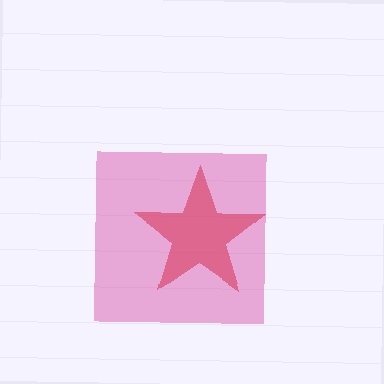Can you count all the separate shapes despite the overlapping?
Yes, there are 2 separate shapes.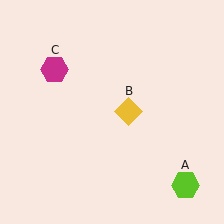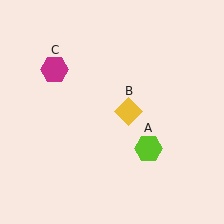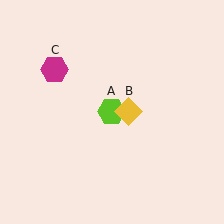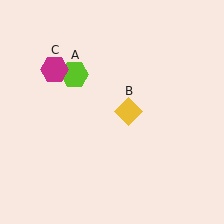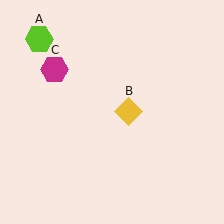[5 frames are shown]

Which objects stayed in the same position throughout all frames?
Yellow diamond (object B) and magenta hexagon (object C) remained stationary.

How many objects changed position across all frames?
1 object changed position: lime hexagon (object A).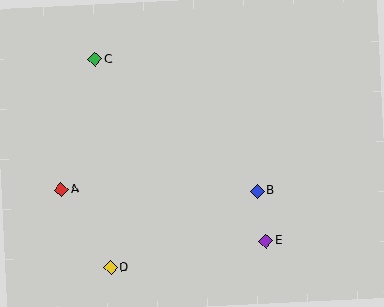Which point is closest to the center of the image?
Point B at (257, 191) is closest to the center.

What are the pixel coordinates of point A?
Point A is at (61, 190).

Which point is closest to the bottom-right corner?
Point E is closest to the bottom-right corner.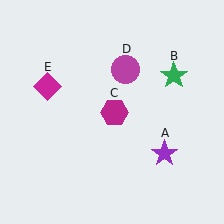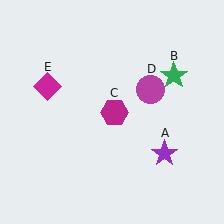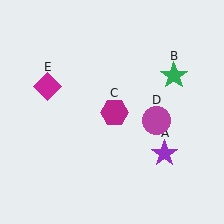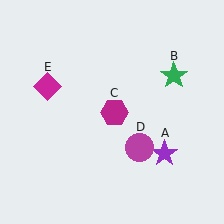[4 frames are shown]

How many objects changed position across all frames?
1 object changed position: magenta circle (object D).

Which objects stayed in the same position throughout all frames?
Purple star (object A) and green star (object B) and magenta hexagon (object C) and magenta diamond (object E) remained stationary.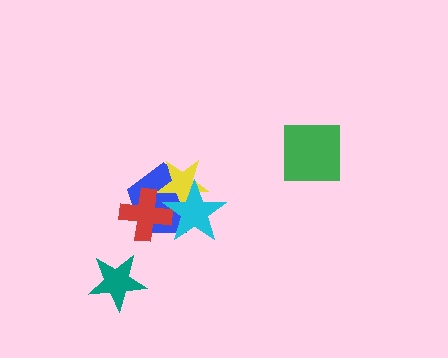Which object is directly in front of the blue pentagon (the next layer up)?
The yellow star is directly in front of the blue pentagon.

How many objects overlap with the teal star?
0 objects overlap with the teal star.